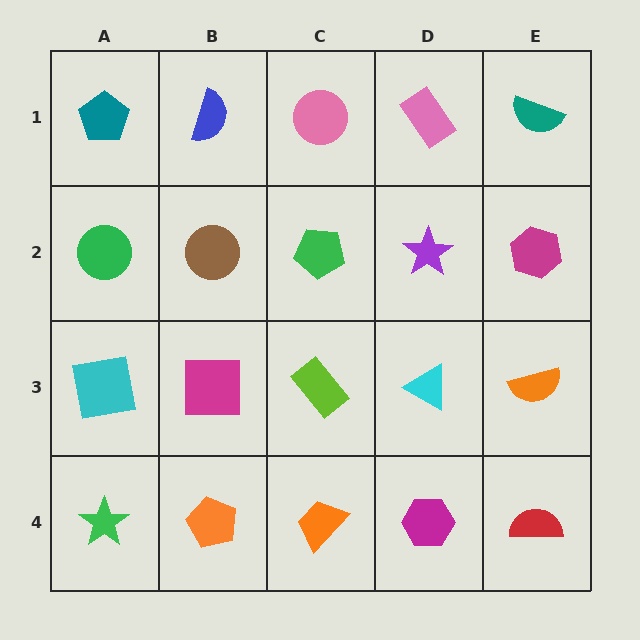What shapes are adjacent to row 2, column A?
A teal pentagon (row 1, column A), a cyan square (row 3, column A), a brown circle (row 2, column B).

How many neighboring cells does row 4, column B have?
3.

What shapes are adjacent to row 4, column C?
A lime rectangle (row 3, column C), an orange pentagon (row 4, column B), a magenta hexagon (row 4, column D).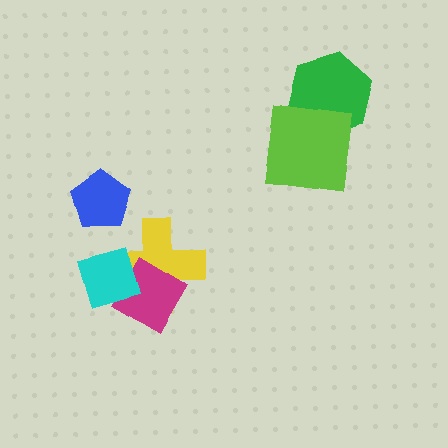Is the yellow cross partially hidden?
Yes, it is partially covered by another shape.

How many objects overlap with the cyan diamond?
2 objects overlap with the cyan diamond.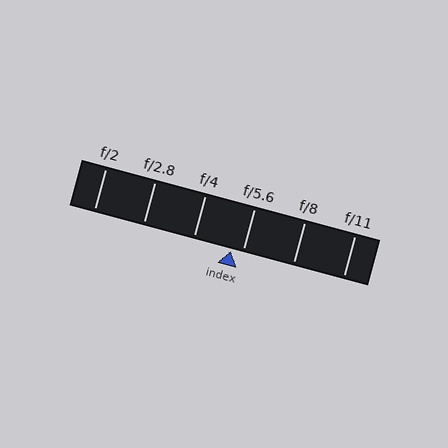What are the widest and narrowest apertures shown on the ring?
The widest aperture shown is f/2 and the narrowest is f/11.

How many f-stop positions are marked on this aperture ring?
There are 6 f-stop positions marked.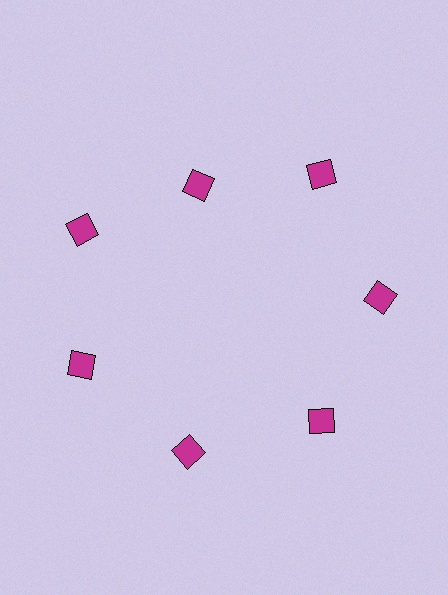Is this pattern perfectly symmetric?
No. The 7 magenta squares are arranged in a ring, but one element near the 12 o'clock position is pulled inward toward the center, breaking the 7-fold rotational symmetry.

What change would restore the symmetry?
The symmetry would be restored by moving it outward, back onto the ring so that all 7 squares sit at equal angles and equal distance from the center.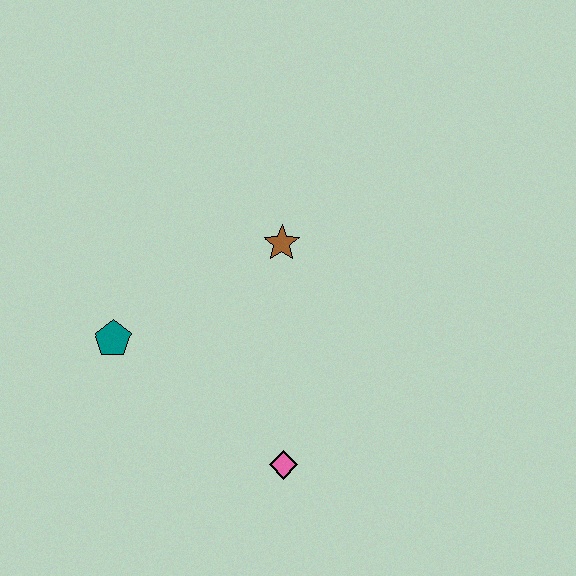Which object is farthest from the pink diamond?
The brown star is farthest from the pink diamond.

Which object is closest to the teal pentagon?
The brown star is closest to the teal pentagon.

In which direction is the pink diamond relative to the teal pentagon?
The pink diamond is to the right of the teal pentagon.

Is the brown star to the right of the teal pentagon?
Yes